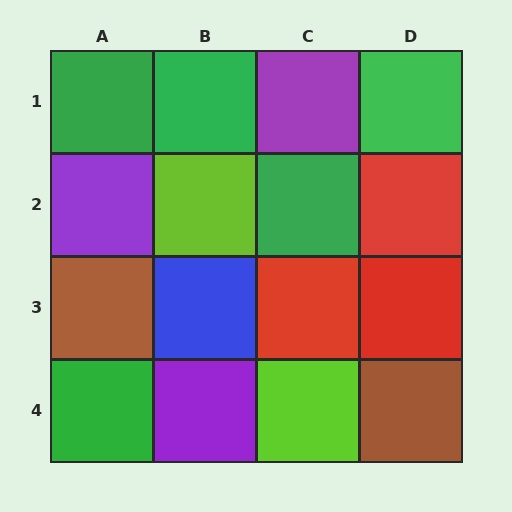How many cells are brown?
2 cells are brown.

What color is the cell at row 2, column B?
Lime.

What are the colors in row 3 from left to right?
Brown, blue, red, red.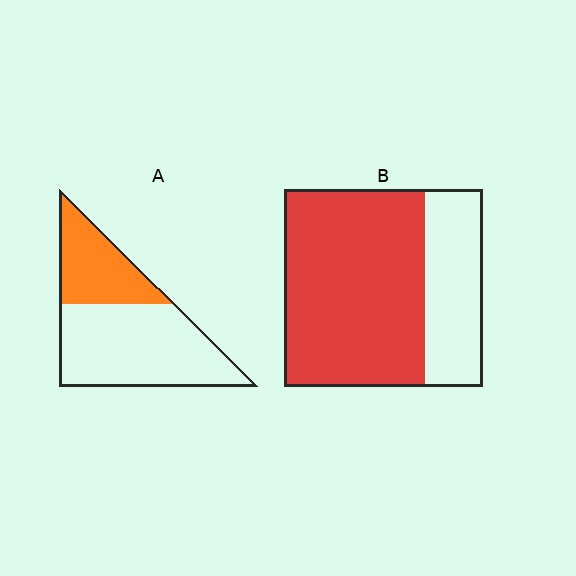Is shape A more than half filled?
No.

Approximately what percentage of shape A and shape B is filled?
A is approximately 35% and B is approximately 70%.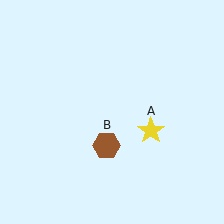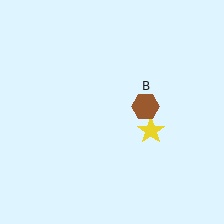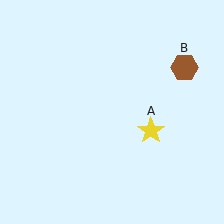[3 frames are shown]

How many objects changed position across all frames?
1 object changed position: brown hexagon (object B).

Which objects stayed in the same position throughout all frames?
Yellow star (object A) remained stationary.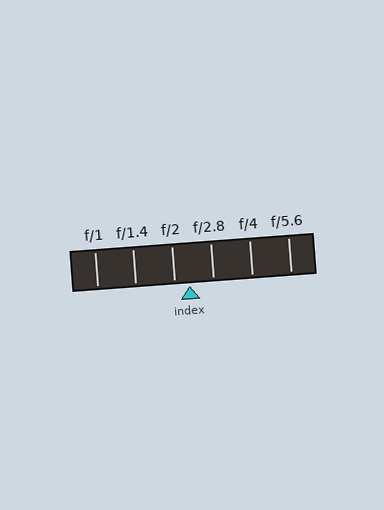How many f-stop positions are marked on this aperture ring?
There are 6 f-stop positions marked.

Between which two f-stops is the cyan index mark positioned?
The index mark is between f/2 and f/2.8.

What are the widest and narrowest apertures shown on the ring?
The widest aperture shown is f/1 and the narrowest is f/5.6.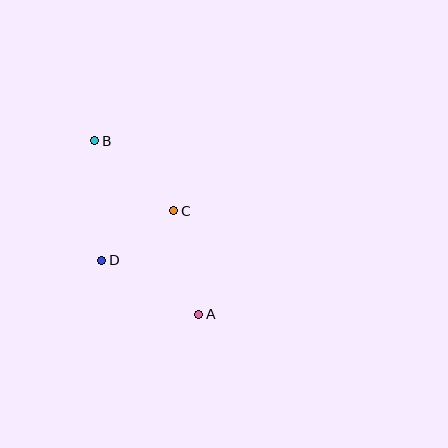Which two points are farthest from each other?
Points A and B are farthest from each other.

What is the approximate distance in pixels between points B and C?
The distance between B and C is approximately 105 pixels.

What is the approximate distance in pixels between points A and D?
The distance between A and D is approximately 111 pixels.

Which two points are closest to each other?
Points C and D are closest to each other.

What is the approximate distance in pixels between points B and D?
The distance between B and D is approximately 120 pixels.